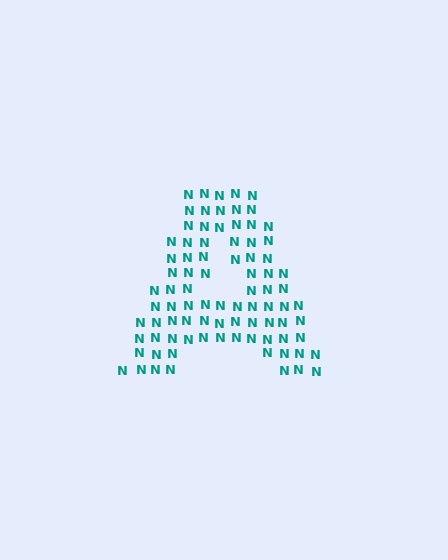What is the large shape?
The large shape is the letter A.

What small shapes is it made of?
It is made of small letter N's.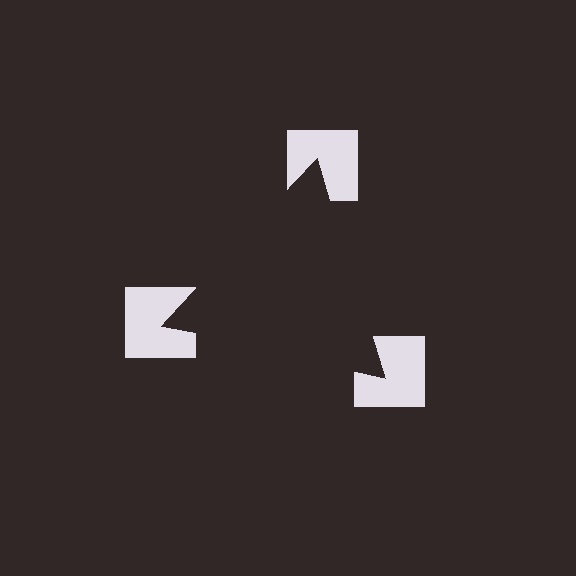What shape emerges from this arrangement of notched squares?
An illusory triangle — its edges are inferred from the aligned wedge cuts in the notched squares, not physically drawn.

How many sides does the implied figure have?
3 sides.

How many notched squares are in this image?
There are 3 — one at each vertex of the illusory triangle.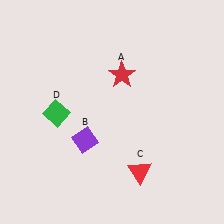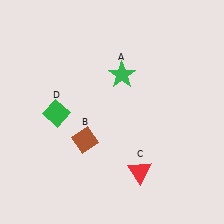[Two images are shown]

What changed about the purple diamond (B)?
In Image 1, B is purple. In Image 2, it changed to brown.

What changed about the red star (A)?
In Image 1, A is red. In Image 2, it changed to green.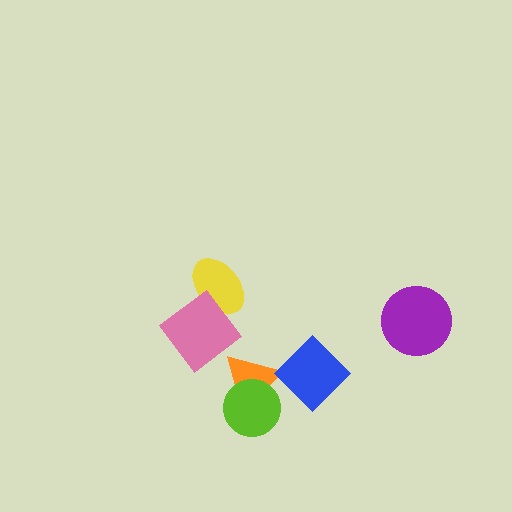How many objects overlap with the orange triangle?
2 objects overlap with the orange triangle.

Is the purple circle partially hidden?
No, no other shape covers it.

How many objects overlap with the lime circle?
1 object overlaps with the lime circle.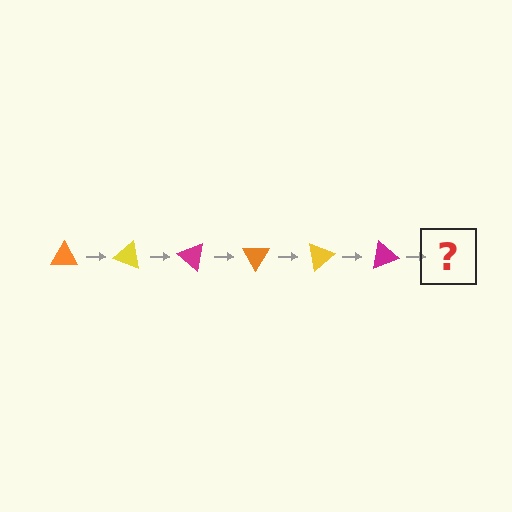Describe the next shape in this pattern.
It should be an orange triangle, rotated 120 degrees from the start.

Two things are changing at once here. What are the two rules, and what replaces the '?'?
The two rules are that it rotates 20 degrees each step and the color cycles through orange, yellow, and magenta. The '?' should be an orange triangle, rotated 120 degrees from the start.